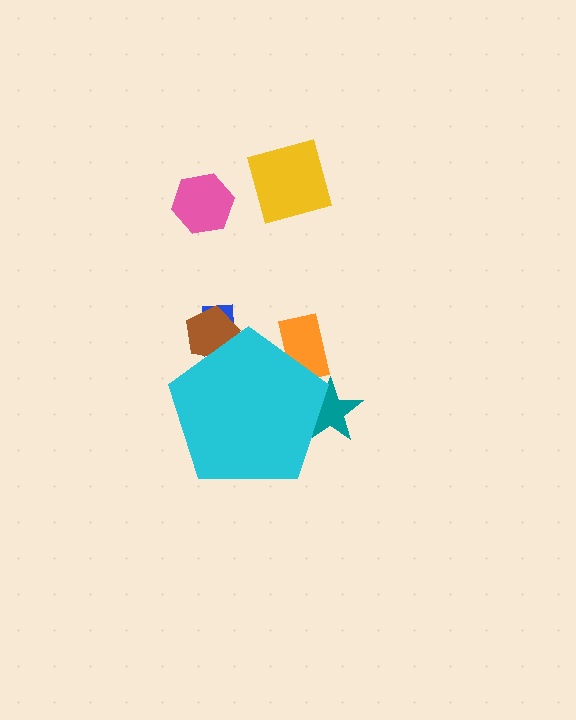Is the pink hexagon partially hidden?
No, the pink hexagon is fully visible.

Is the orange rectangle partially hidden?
Yes, the orange rectangle is partially hidden behind the cyan pentagon.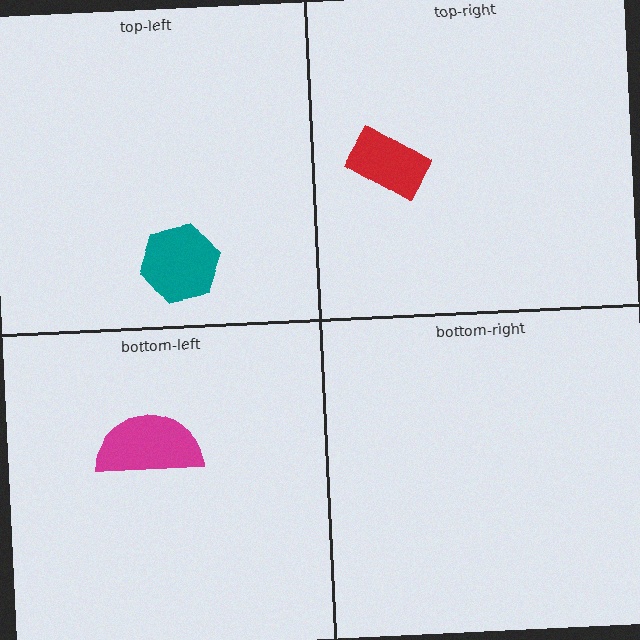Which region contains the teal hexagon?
The top-left region.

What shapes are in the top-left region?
The teal hexagon.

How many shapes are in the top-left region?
1.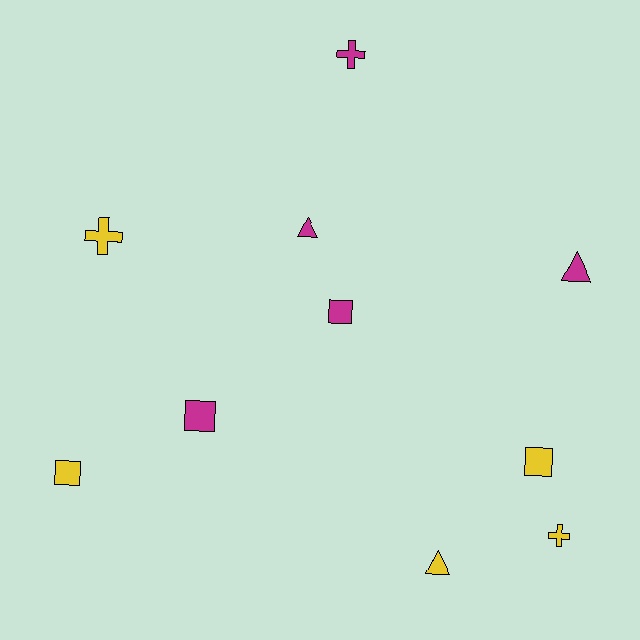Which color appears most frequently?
Magenta, with 5 objects.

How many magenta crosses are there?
There is 1 magenta cross.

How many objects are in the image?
There are 10 objects.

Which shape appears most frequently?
Square, with 4 objects.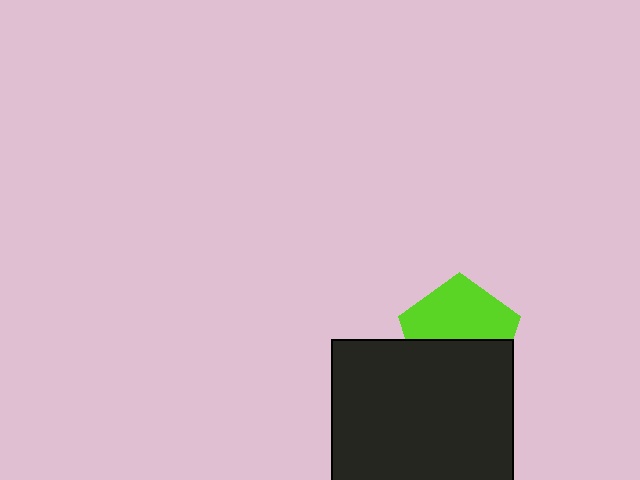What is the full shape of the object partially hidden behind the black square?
The partially hidden object is a lime pentagon.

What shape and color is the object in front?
The object in front is a black square.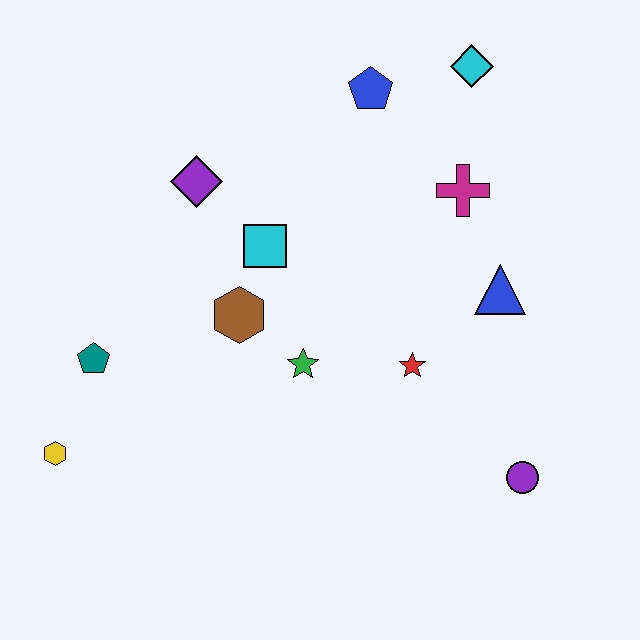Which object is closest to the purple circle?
The red star is closest to the purple circle.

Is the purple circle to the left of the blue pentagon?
No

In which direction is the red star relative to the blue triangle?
The red star is to the left of the blue triangle.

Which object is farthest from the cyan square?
The purple circle is farthest from the cyan square.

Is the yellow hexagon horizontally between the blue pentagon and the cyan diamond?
No